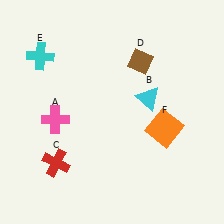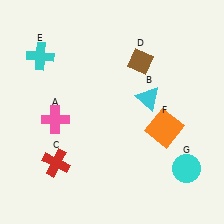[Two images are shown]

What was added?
A cyan circle (G) was added in Image 2.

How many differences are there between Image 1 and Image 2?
There is 1 difference between the two images.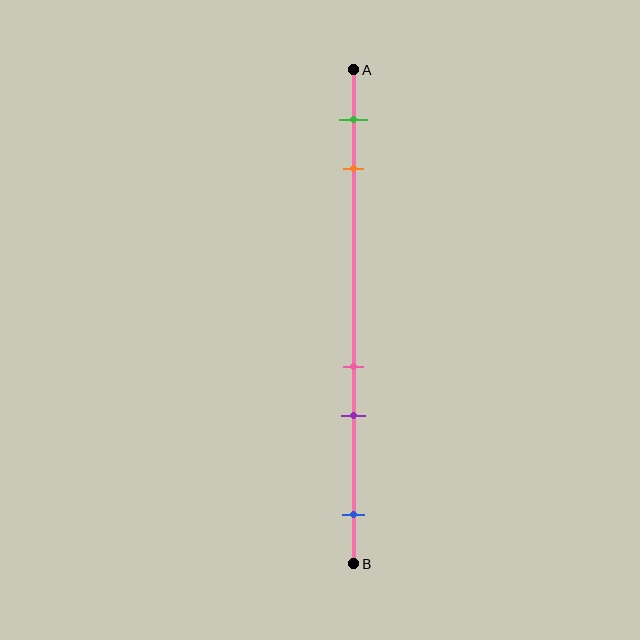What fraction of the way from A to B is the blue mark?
The blue mark is approximately 90% (0.9) of the way from A to B.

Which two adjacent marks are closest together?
The pink and purple marks are the closest adjacent pair.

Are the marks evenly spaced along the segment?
No, the marks are not evenly spaced.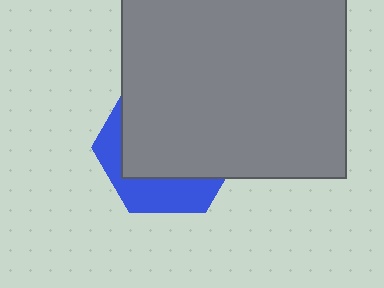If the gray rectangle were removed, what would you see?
You would see the complete blue hexagon.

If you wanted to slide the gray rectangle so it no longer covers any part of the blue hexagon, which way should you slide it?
Slide it up — that is the most direct way to separate the two shapes.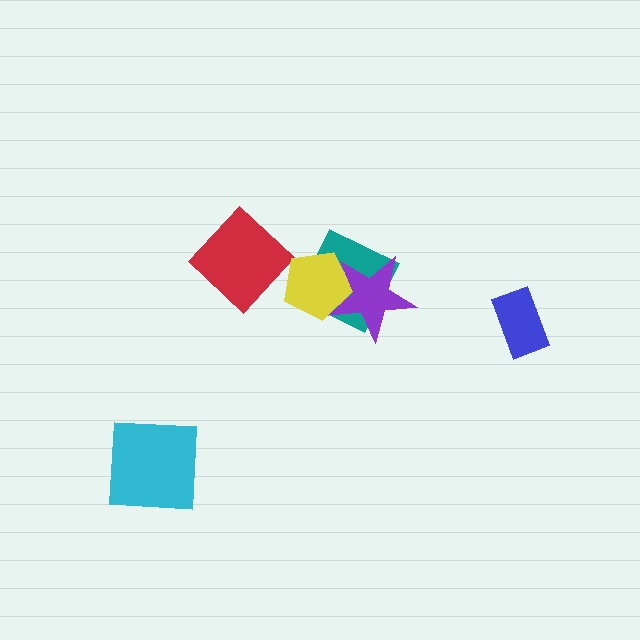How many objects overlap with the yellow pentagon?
2 objects overlap with the yellow pentagon.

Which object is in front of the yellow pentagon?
The purple star is in front of the yellow pentagon.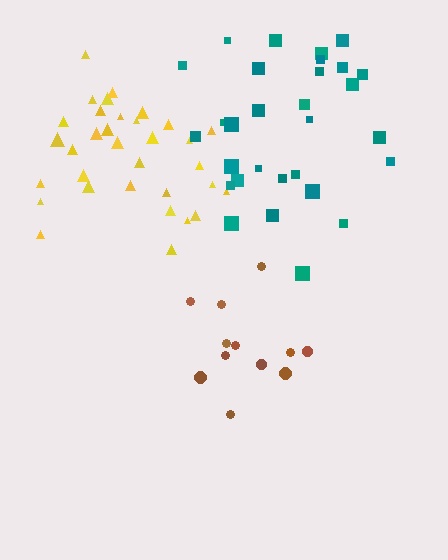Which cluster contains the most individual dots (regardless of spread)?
Yellow (33).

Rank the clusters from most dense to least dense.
yellow, teal, brown.